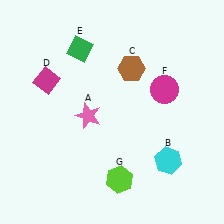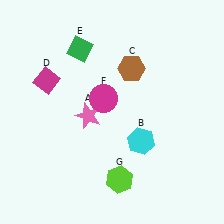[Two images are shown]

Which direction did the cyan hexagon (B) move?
The cyan hexagon (B) moved left.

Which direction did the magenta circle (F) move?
The magenta circle (F) moved left.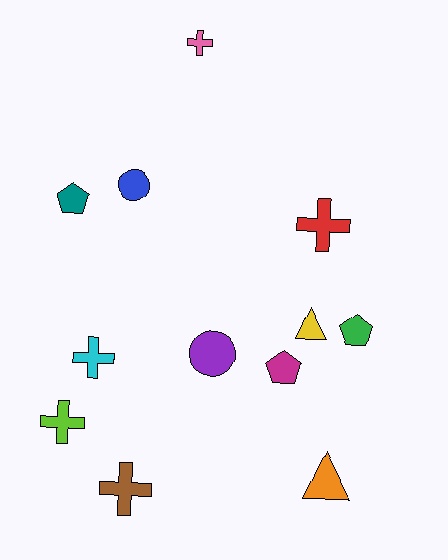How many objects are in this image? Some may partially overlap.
There are 12 objects.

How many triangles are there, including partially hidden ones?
There are 2 triangles.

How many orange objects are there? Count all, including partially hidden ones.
There is 1 orange object.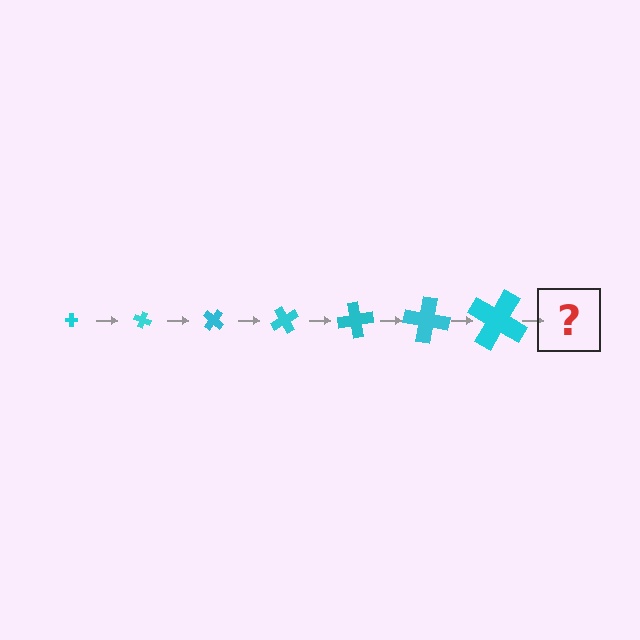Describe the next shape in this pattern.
It should be a cross, larger than the previous one and rotated 140 degrees from the start.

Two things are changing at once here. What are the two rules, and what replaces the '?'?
The two rules are that the cross grows larger each step and it rotates 20 degrees each step. The '?' should be a cross, larger than the previous one and rotated 140 degrees from the start.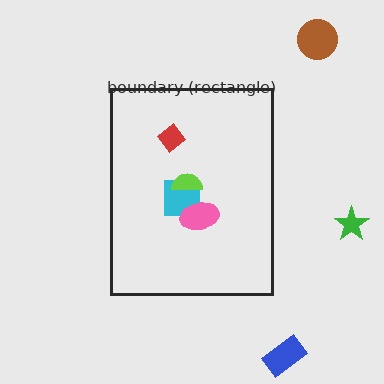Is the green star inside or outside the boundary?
Outside.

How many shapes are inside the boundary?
4 inside, 3 outside.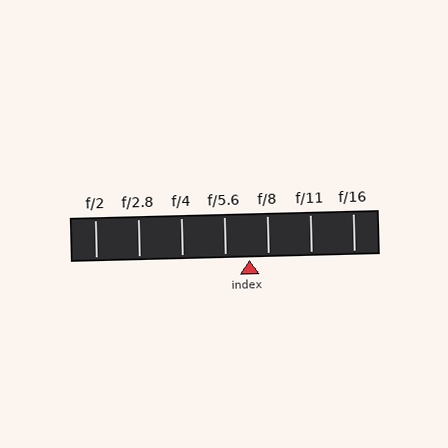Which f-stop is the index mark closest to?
The index mark is closest to f/8.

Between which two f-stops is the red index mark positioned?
The index mark is between f/5.6 and f/8.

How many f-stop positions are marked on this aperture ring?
There are 7 f-stop positions marked.